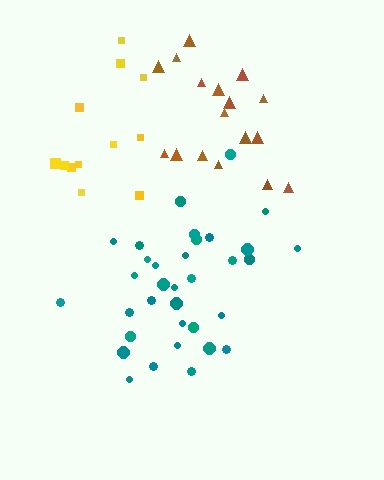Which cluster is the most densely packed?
Teal.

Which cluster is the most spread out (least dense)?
Yellow.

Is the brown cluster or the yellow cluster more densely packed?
Brown.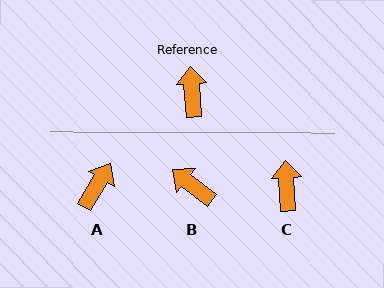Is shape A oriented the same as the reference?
No, it is off by about 34 degrees.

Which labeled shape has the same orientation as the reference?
C.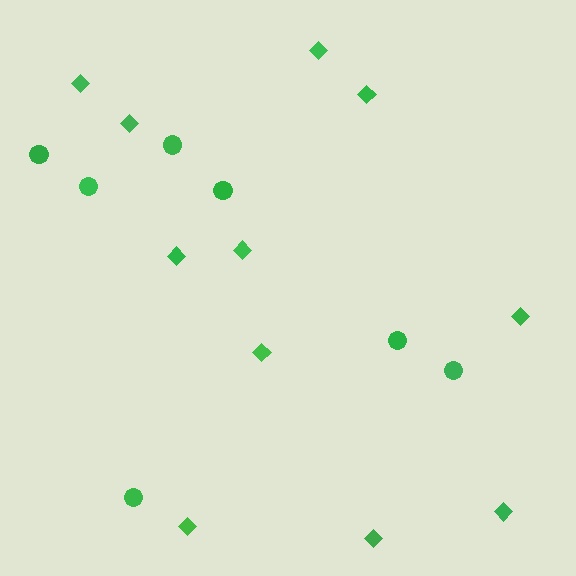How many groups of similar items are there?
There are 2 groups: one group of circles (7) and one group of diamonds (11).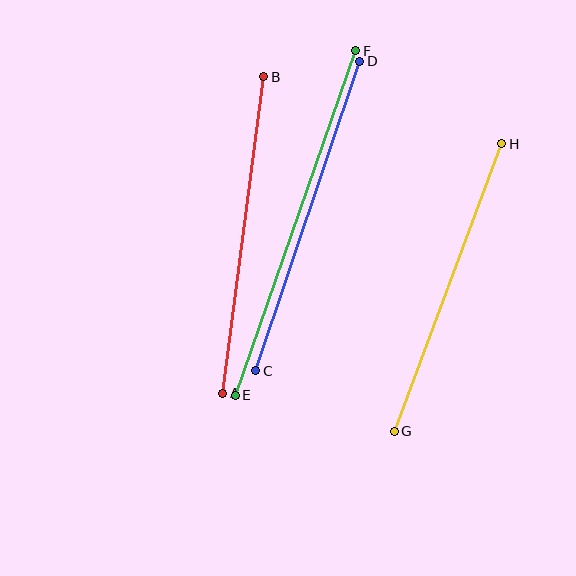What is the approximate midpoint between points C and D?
The midpoint is at approximately (308, 216) pixels.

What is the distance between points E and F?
The distance is approximately 365 pixels.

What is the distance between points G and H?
The distance is approximately 307 pixels.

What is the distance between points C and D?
The distance is approximately 326 pixels.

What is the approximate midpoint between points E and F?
The midpoint is at approximately (295, 223) pixels.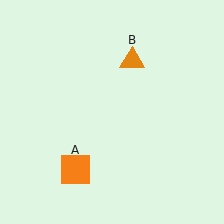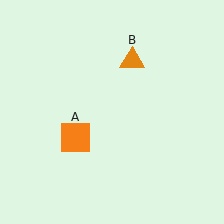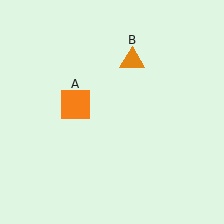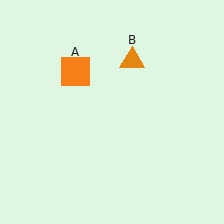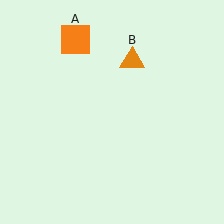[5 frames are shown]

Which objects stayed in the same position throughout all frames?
Orange triangle (object B) remained stationary.